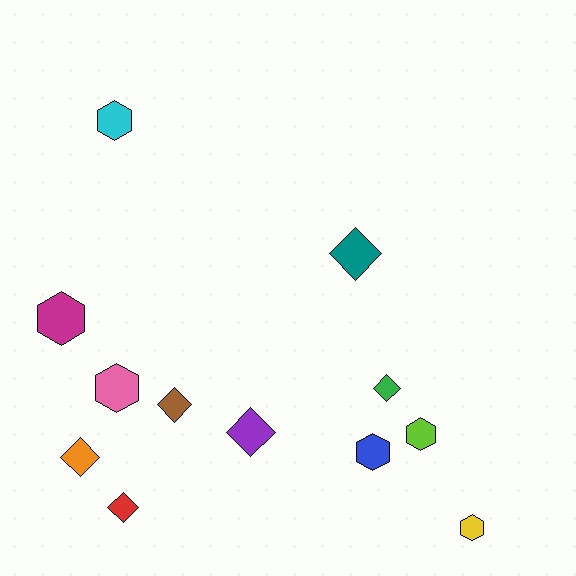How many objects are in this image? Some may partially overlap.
There are 12 objects.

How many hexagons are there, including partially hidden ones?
There are 6 hexagons.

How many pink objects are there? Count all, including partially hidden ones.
There is 1 pink object.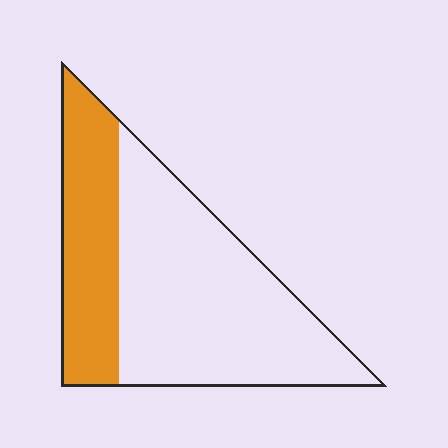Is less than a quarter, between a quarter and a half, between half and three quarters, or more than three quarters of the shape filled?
Between a quarter and a half.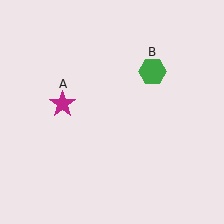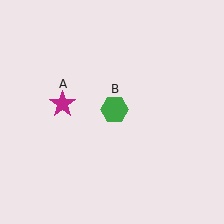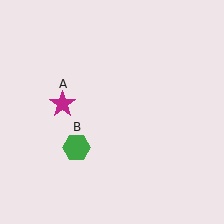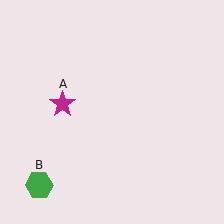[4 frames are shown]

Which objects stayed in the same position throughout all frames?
Magenta star (object A) remained stationary.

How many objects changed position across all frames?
1 object changed position: green hexagon (object B).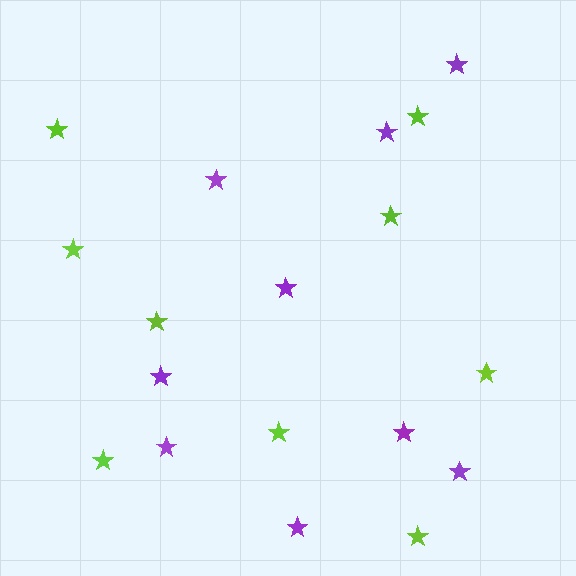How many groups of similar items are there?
There are 2 groups: one group of lime stars (9) and one group of purple stars (9).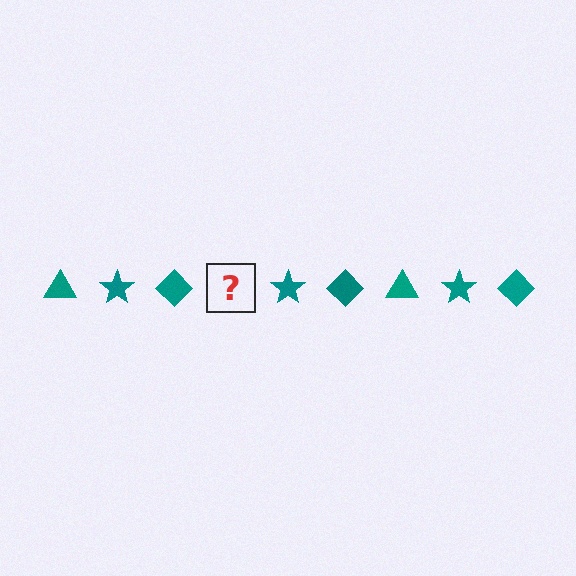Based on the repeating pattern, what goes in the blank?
The blank should be a teal triangle.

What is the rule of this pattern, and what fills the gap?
The rule is that the pattern cycles through triangle, star, diamond shapes in teal. The gap should be filled with a teal triangle.